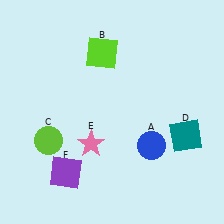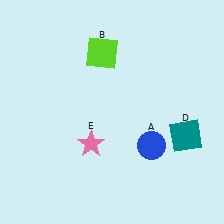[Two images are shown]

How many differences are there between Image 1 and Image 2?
There are 2 differences between the two images.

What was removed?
The lime circle (C), the purple square (F) were removed in Image 2.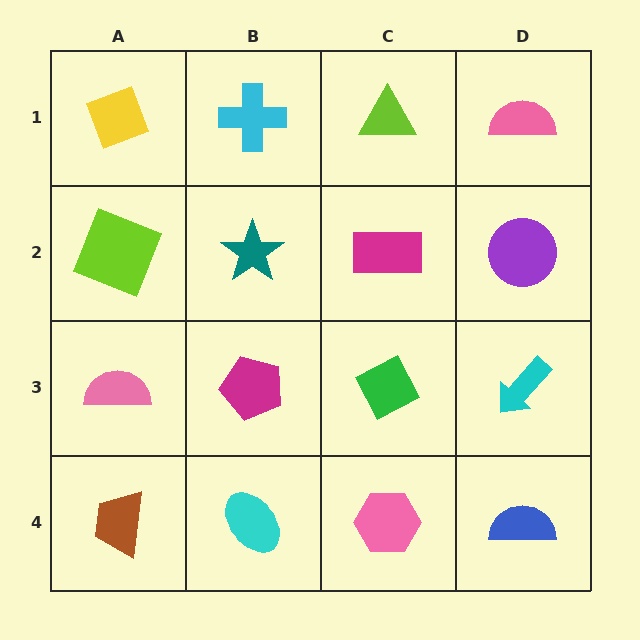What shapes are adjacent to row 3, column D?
A purple circle (row 2, column D), a blue semicircle (row 4, column D), a green diamond (row 3, column C).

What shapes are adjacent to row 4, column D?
A cyan arrow (row 3, column D), a pink hexagon (row 4, column C).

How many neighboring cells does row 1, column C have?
3.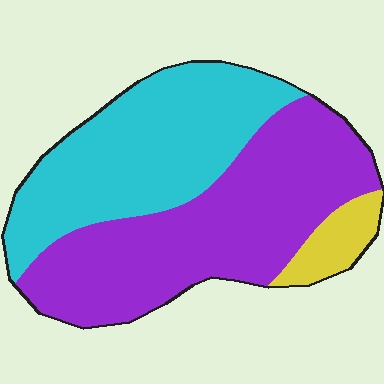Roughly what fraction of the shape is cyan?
Cyan takes up about two fifths (2/5) of the shape.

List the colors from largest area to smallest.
From largest to smallest: purple, cyan, yellow.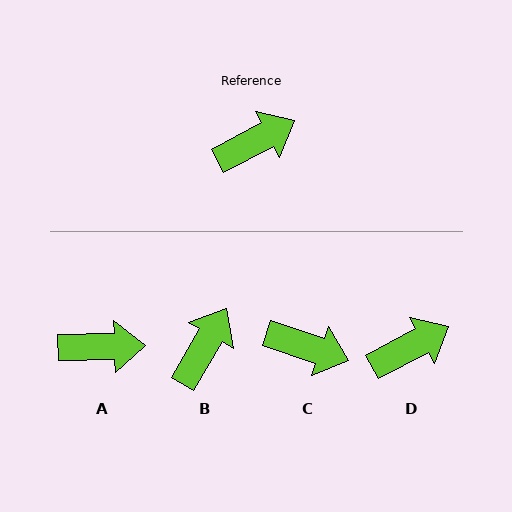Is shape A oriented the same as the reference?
No, it is off by about 27 degrees.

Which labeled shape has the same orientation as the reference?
D.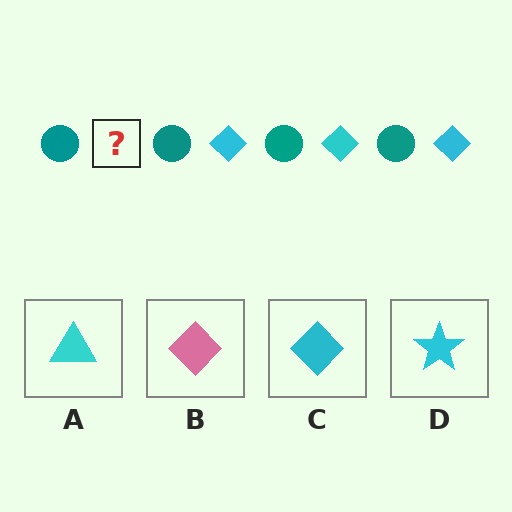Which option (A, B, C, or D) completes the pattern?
C.